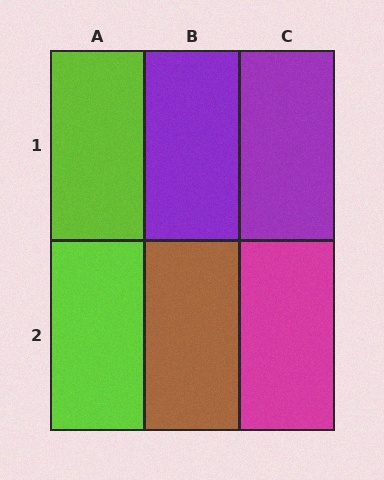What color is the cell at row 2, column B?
Brown.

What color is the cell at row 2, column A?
Lime.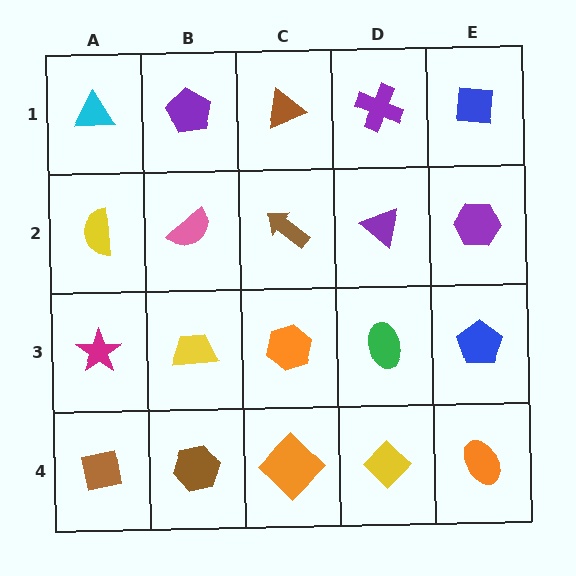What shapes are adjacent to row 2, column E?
A blue square (row 1, column E), a blue pentagon (row 3, column E), a purple triangle (row 2, column D).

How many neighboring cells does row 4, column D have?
3.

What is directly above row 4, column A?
A magenta star.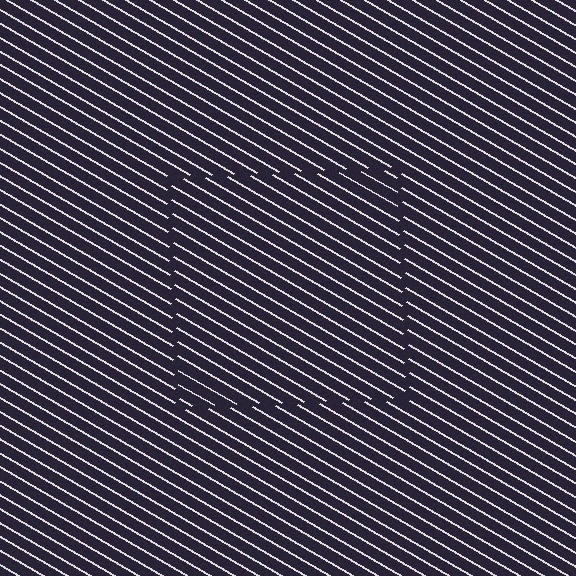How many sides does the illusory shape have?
4 sides — the line-ends trace a square.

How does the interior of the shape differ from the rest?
The interior of the shape contains the same grating, shifted by half a period — the contour is defined by the phase discontinuity where line-ends from the inner and outer gratings abut.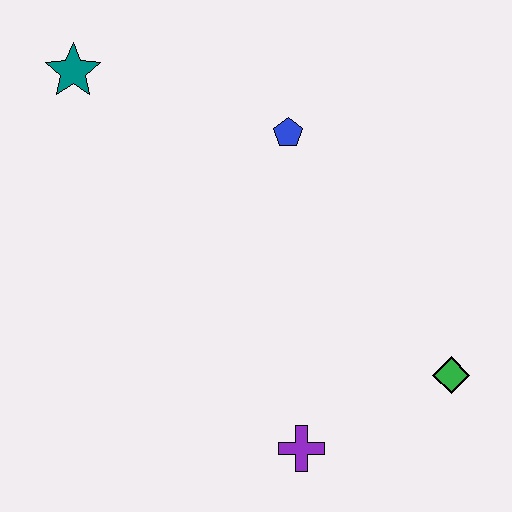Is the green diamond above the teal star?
No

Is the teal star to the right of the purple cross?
No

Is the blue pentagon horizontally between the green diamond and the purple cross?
No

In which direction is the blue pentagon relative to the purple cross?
The blue pentagon is above the purple cross.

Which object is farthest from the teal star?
The green diamond is farthest from the teal star.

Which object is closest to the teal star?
The blue pentagon is closest to the teal star.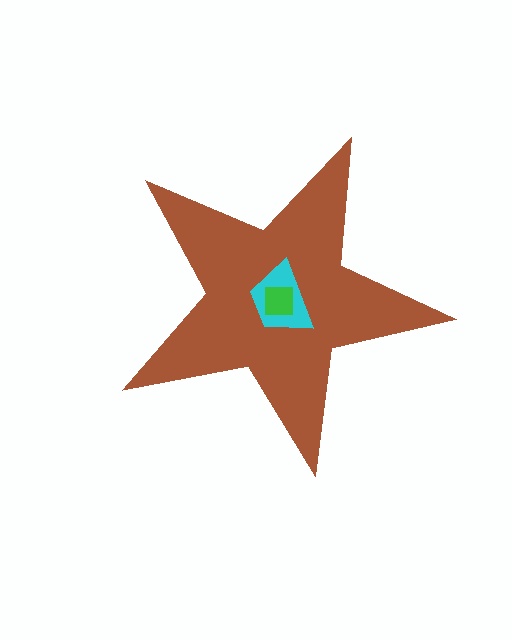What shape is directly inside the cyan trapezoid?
The green square.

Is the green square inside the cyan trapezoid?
Yes.